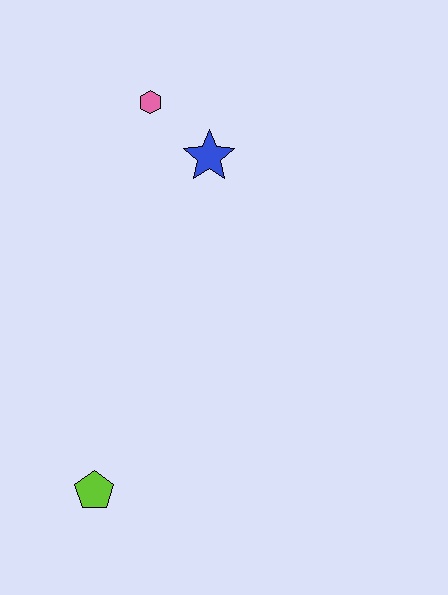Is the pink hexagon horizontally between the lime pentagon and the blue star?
Yes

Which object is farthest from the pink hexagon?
The lime pentagon is farthest from the pink hexagon.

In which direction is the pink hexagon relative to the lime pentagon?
The pink hexagon is above the lime pentagon.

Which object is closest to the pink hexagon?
The blue star is closest to the pink hexagon.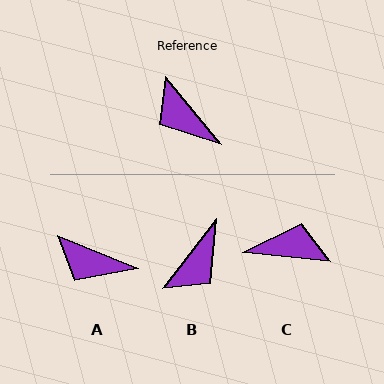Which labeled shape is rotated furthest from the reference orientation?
C, about 135 degrees away.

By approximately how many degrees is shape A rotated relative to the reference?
Approximately 28 degrees counter-clockwise.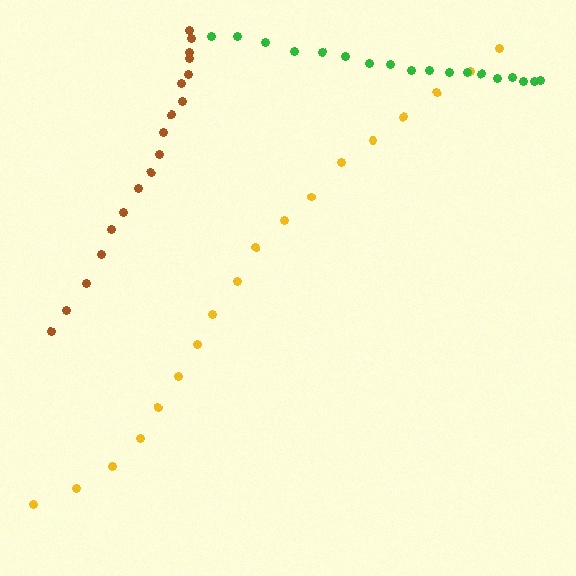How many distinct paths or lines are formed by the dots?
There are 3 distinct paths.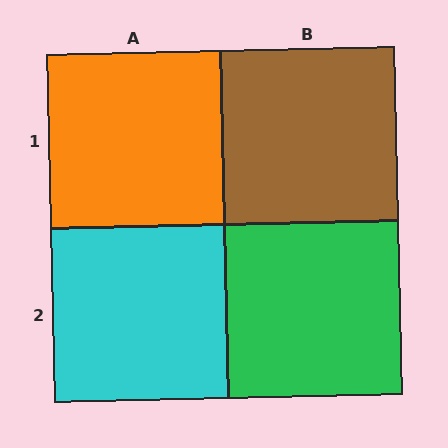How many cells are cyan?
1 cell is cyan.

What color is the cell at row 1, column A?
Orange.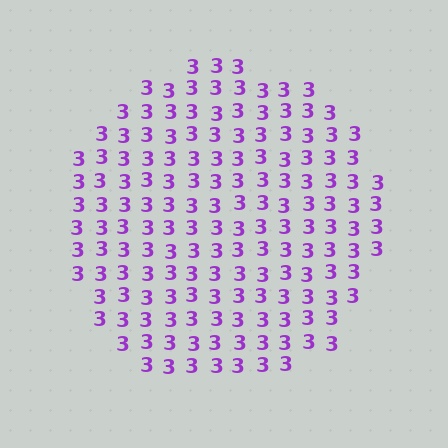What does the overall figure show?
The overall figure shows a circle.